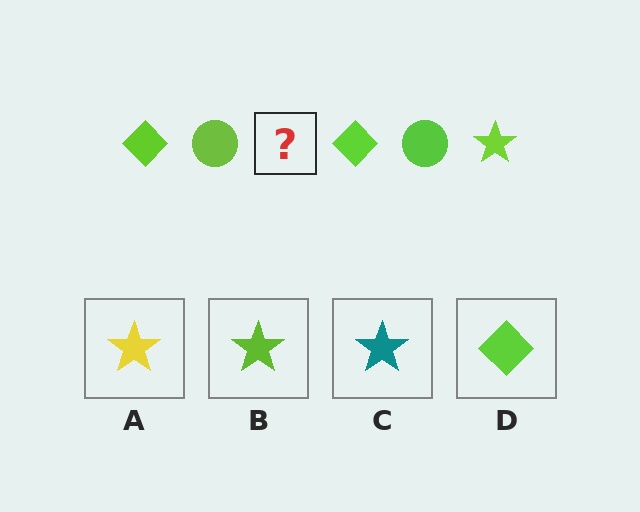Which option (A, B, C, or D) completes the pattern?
B.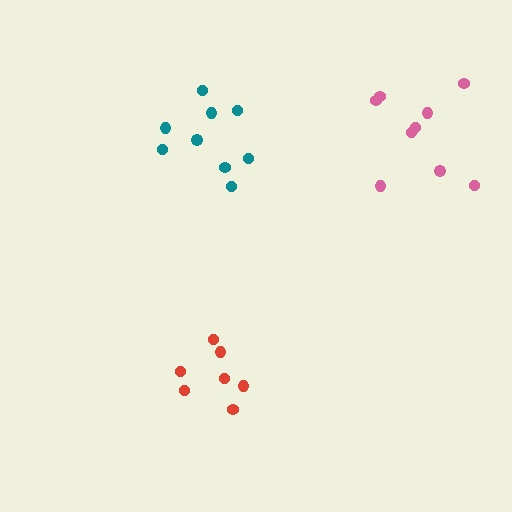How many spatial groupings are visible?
There are 3 spatial groupings.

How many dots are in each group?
Group 1: 7 dots, Group 2: 9 dots, Group 3: 9 dots (25 total).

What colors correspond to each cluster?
The clusters are colored: red, teal, pink.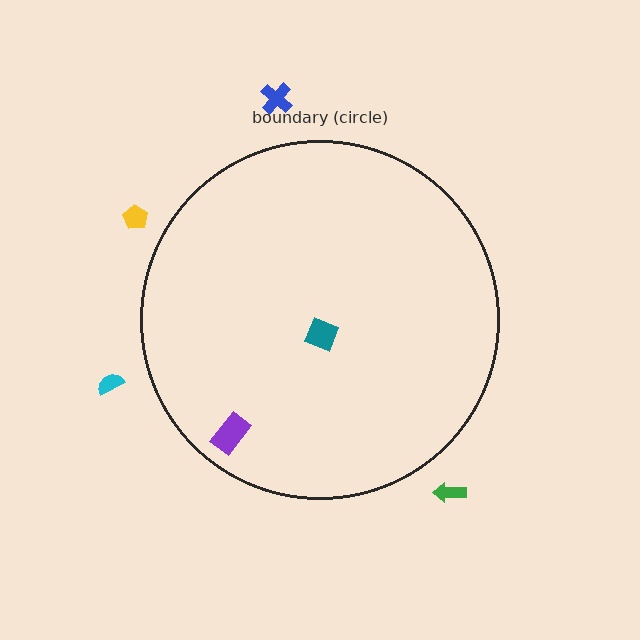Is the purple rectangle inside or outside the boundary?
Inside.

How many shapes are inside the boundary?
2 inside, 4 outside.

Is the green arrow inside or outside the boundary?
Outside.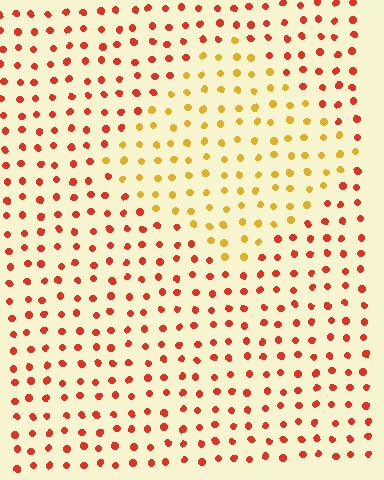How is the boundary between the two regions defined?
The boundary is defined purely by a slight shift in hue (about 42 degrees). Spacing, size, and orientation are identical on both sides.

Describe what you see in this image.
The image is filled with small red elements in a uniform arrangement. A diamond-shaped region is visible where the elements are tinted to a slightly different hue, forming a subtle color boundary.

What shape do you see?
I see a diamond.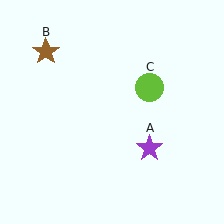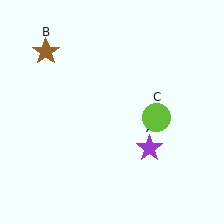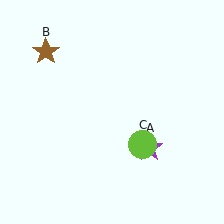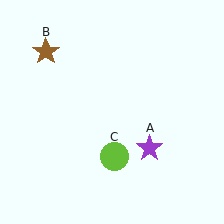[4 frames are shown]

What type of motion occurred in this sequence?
The lime circle (object C) rotated clockwise around the center of the scene.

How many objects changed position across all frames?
1 object changed position: lime circle (object C).